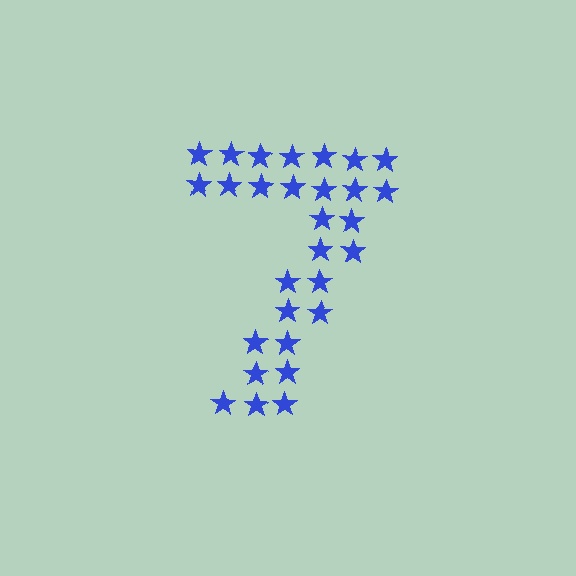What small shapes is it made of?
It is made of small stars.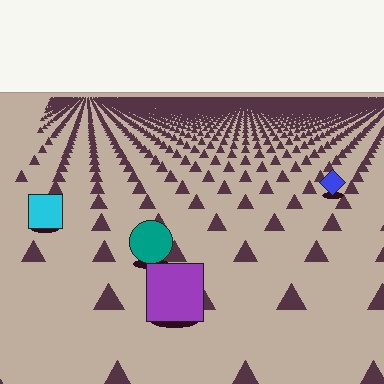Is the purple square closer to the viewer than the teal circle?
Yes. The purple square is closer — you can tell from the texture gradient: the ground texture is coarser near it.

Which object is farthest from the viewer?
The blue diamond is farthest from the viewer. It appears smaller and the ground texture around it is denser.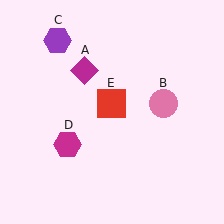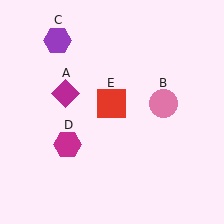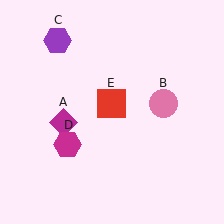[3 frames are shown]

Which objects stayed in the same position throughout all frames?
Pink circle (object B) and purple hexagon (object C) and magenta hexagon (object D) and red square (object E) remained stationary.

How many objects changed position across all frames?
1 object changed position: magenta diamond (object A).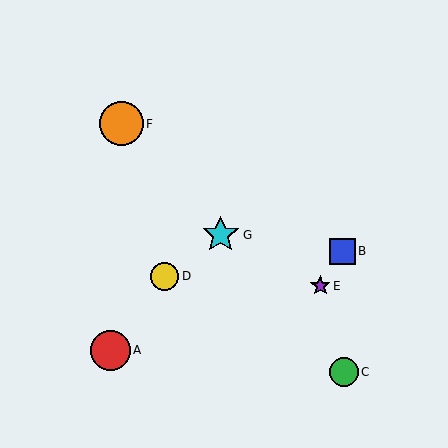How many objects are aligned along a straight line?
3 objects (C, F, G) are aligned along a straight line.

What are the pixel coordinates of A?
Object A is at (110, 350).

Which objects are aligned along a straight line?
Objects C, F, G are aligned along a straight line.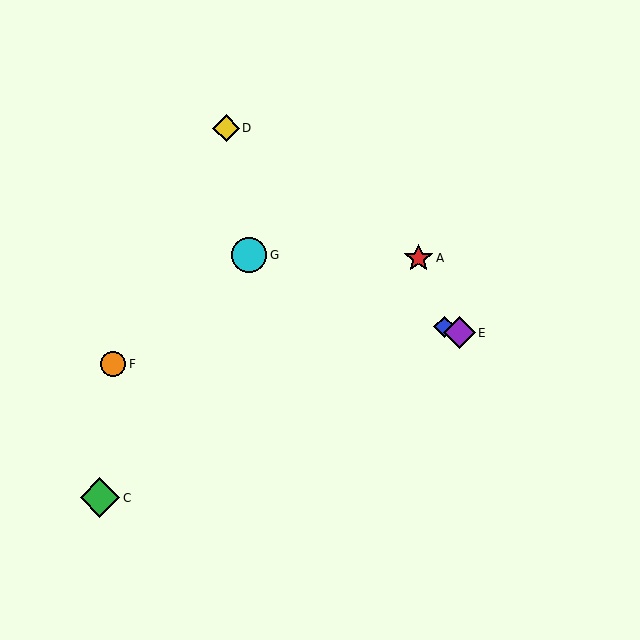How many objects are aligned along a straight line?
3 objects (B, E, G) are aligned along a straight line.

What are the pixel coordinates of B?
Object B is at (444, 327).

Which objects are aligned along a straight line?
Objects B, E, G are aligned along a straight line.